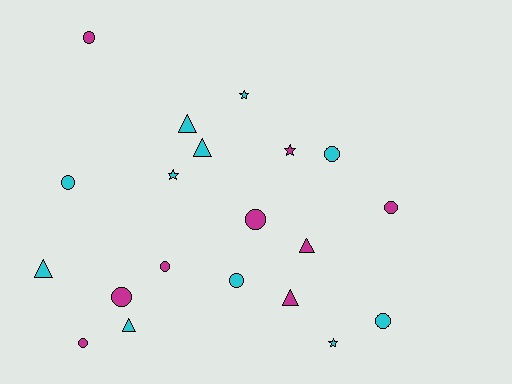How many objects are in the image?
There are 20 objects.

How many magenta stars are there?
There is 1 magenta star.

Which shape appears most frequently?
Circle, with 10 objects.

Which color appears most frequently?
Cyan, with 11 objects.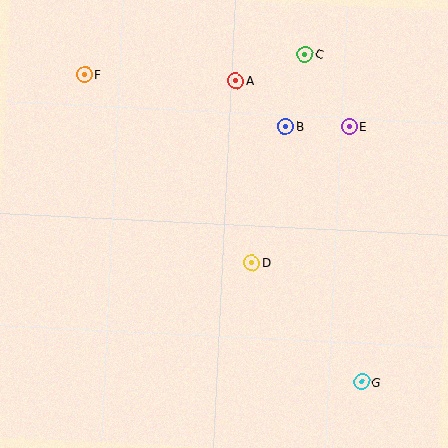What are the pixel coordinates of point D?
Point D is at (252, 263).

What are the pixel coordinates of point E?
Point E is at (349, 126).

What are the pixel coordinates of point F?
Point F is at (85, 74).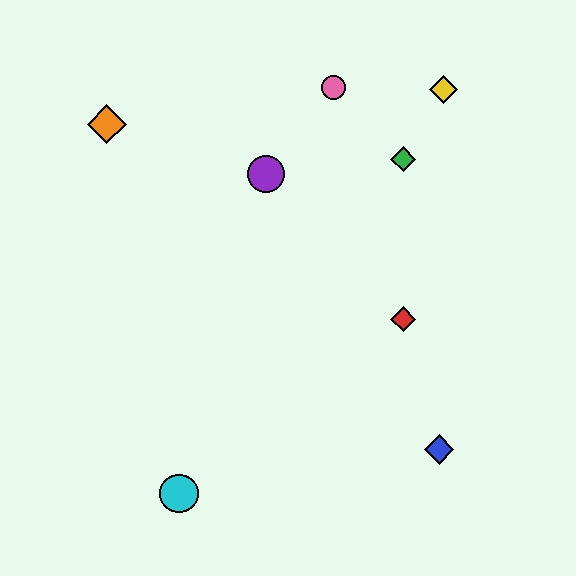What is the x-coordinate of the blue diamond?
The blue diamond is at x≈439.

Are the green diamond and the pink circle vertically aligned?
No, the green diamond is at x≈403 and the pink circle is at x≈333.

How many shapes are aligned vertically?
2 shapes (the red diamond, the green diamond) are aligned vertically.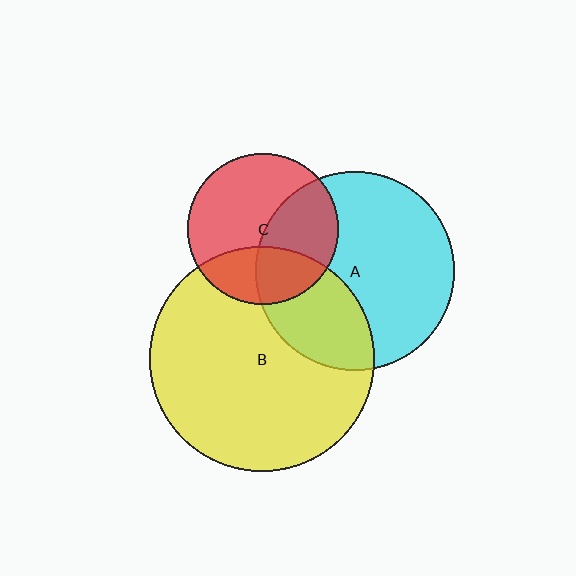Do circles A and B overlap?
Yes.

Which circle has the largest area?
Circle B (yellow).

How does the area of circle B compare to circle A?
Approximately 1.3 times.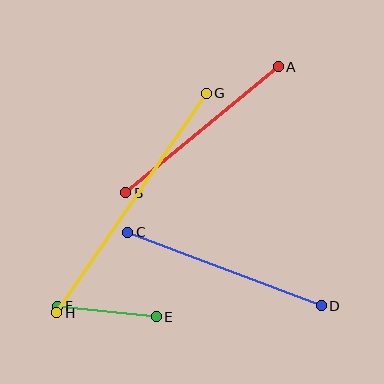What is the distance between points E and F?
The distance is approximately 99 pixels.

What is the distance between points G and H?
The distance is approximately 265 pixels.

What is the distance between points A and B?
The distance is approximately 198 pixels.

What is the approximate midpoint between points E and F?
The midpoint is at approximately (107, 312) pixels.